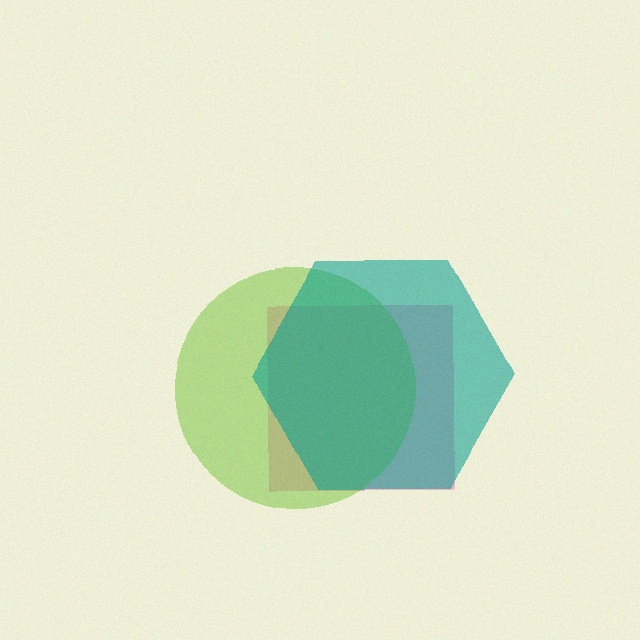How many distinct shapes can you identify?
There are 3 distinct shapes: a pink square, a lime circle, a teal hexagon.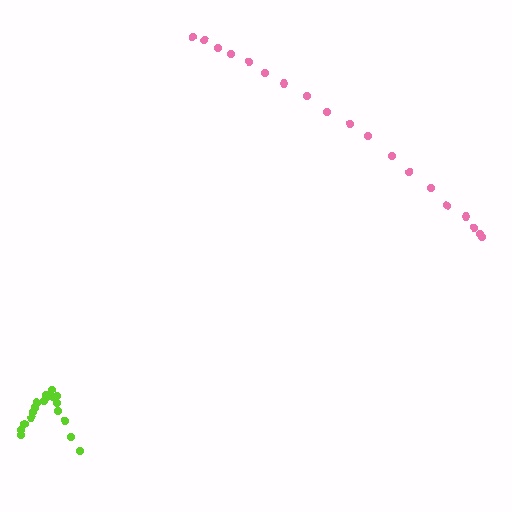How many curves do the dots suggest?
There are 2 distinct paths.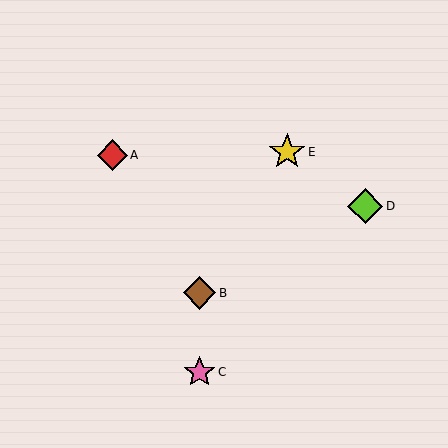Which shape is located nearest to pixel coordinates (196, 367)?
The pink star (labeled C) at (199, 372) is nearest to that location.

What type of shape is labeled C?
Shape C is a pink star.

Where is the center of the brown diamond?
The center of the brown diamond is at (199, 293).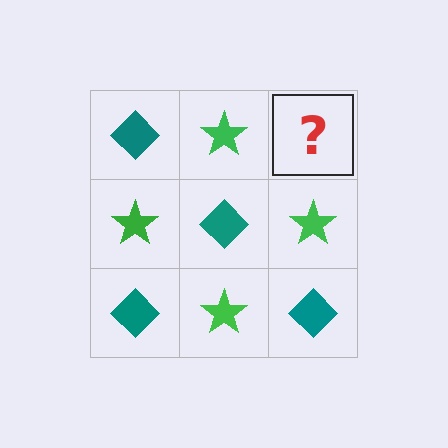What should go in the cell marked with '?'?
The missing cell should contain a teal diamond.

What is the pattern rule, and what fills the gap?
The rule is that it alternates teal diamond and green star in a checkerboard pattern. The gap should be filled with a teal diamond.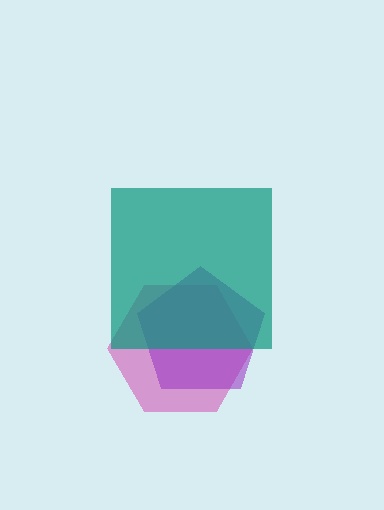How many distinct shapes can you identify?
There are 3 distinct shapes: a magenta hexagon, a purple pentagon, a teal square.